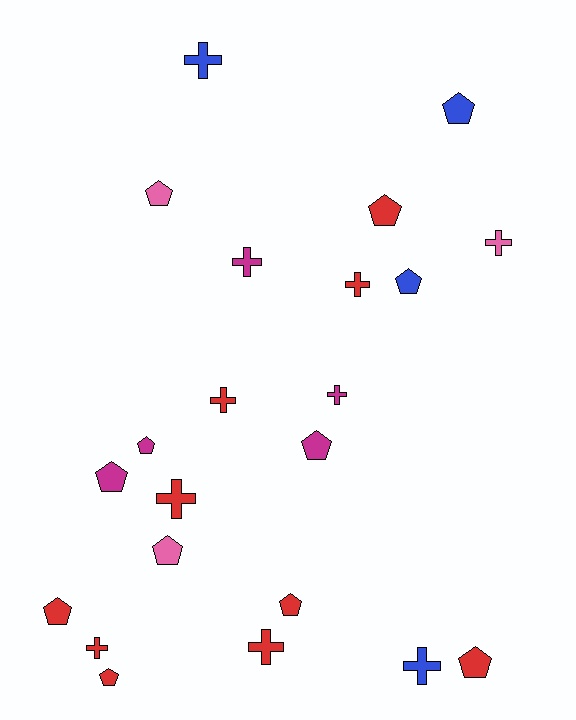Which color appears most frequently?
Red, with 10 objects.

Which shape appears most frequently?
Pentagon, with 12 objects.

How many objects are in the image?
There are 22 objects.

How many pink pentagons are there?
There are 2 pink pentagons.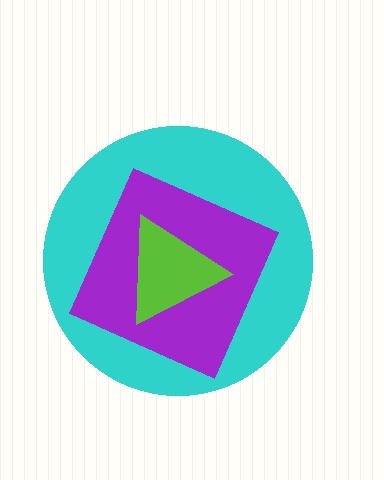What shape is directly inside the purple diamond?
The lime triangle.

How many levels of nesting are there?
3.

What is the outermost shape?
The cyan circle.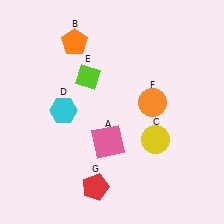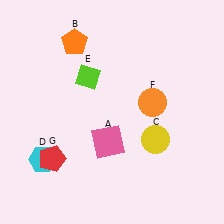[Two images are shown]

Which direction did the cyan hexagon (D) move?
The cyan hexagon (D) moved down.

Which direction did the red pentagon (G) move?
The red pentagon (G) moved left.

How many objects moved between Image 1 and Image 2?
2 objects moved between the two images.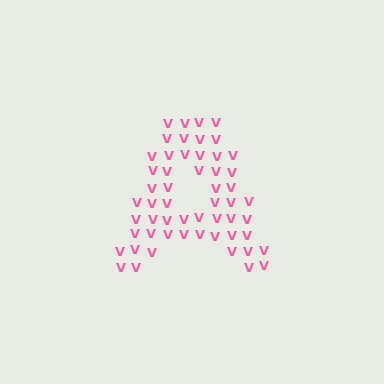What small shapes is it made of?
It is made of small letter V's.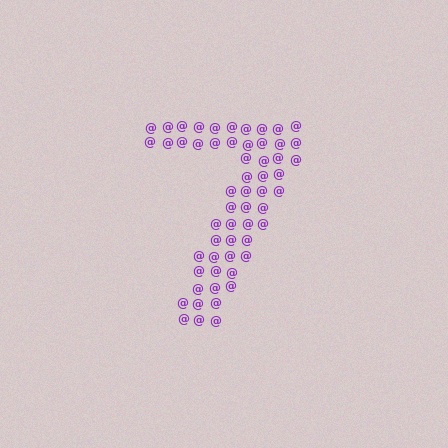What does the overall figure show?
The overall figure shows the digit 7.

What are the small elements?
The small elements are at signs.